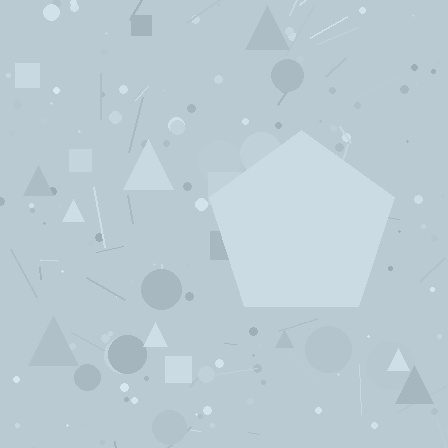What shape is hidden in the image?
A pentagon is hidden in the image.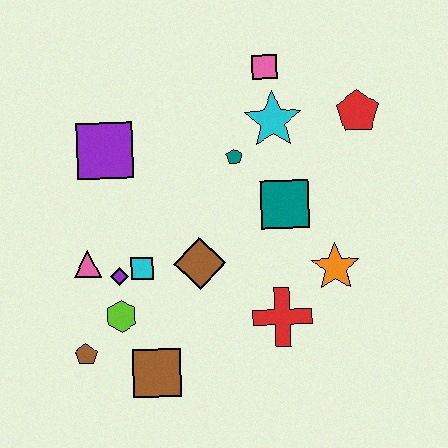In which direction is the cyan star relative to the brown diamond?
The cyan star is above the brown diamond.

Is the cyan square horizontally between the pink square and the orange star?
No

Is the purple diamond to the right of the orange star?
No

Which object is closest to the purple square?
The pink triangle is closest to the purple square.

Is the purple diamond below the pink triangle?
Yes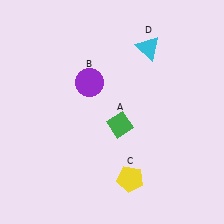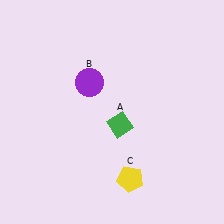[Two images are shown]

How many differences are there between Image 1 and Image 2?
There is 1 difference between the two images.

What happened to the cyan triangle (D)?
The cyan triangle (D) was removed in Image 2. It was in the top-right area of Image 1.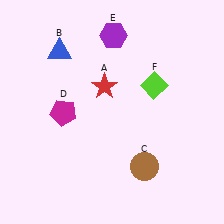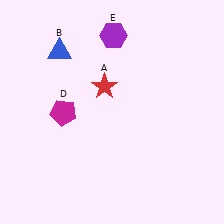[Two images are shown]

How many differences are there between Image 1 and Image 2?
There are 2 differences between the two images.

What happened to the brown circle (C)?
The brown circle (C) was removed in Image 2. It was in the bottom-right area of Image 1.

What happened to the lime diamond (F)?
The lime diamond (F) was removed in Image 2. It was in the top-right area of Image 1.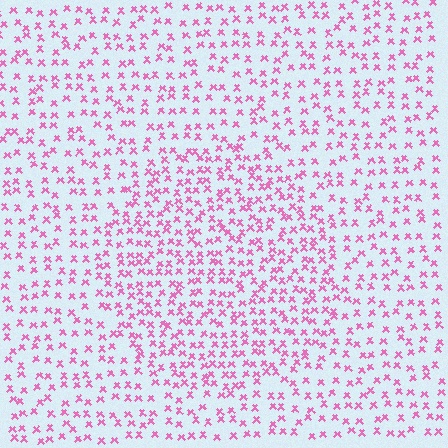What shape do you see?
I see a circle.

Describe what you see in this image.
The image contains small pink elements arranged at two different densities. A circle-shaped region is visible where the elements are more densely packed than the surrounding area.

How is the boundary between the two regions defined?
The boundary is defined by a change in element density (approximately 1.6x ratio). All elements are the same color, size, and shape.